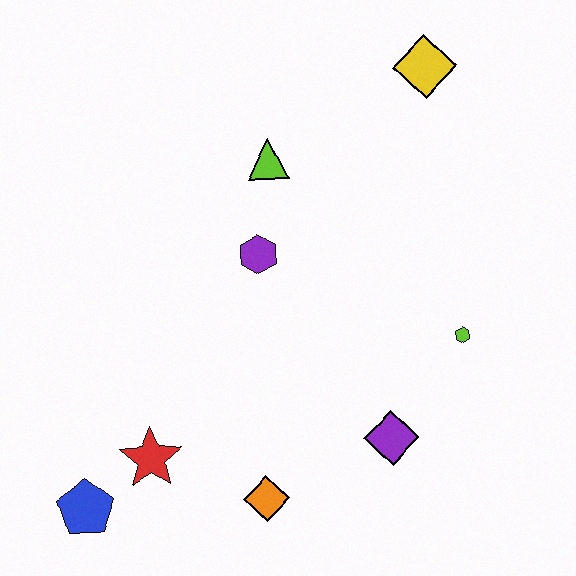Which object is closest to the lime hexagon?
The purple diamond is closest to the lime hexagon.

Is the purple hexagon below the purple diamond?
No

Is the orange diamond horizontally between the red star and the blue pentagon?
No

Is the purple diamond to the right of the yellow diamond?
No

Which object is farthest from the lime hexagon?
The blue pentagon is farthest from the lime hexagon.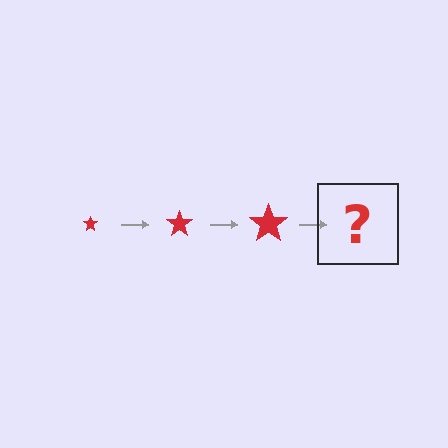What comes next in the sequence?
The next element should be a red star, larger than the previous one.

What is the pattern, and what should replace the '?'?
The pattern is that the star gets progressively larger each step. The '?' should be a red star, larger than the previous one.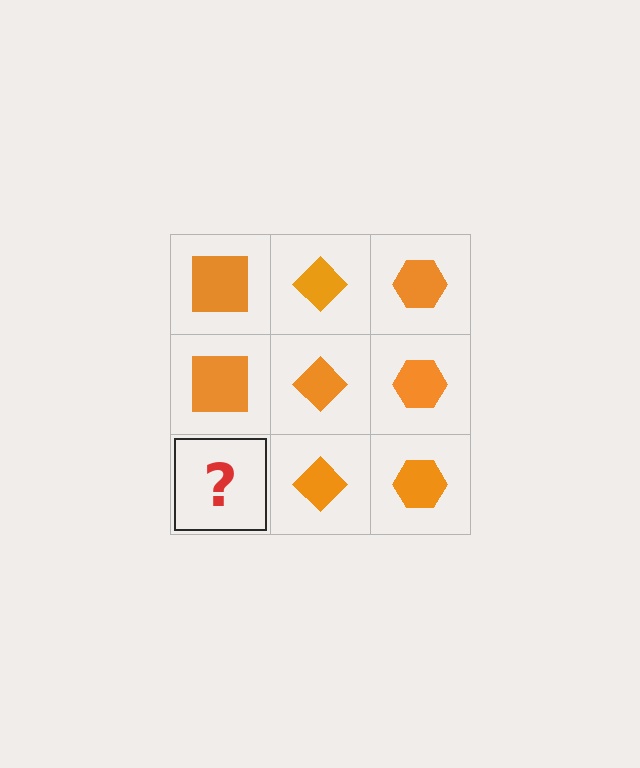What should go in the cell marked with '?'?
The missing cell should contain an orange square.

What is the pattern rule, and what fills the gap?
The rule is that each column has a consistent shape. The gap should be filled with an orange square.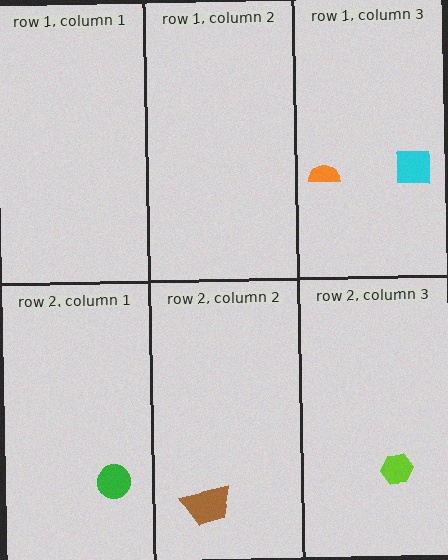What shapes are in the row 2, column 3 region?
The lime hexagon.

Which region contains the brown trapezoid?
The row 2, column 2 region.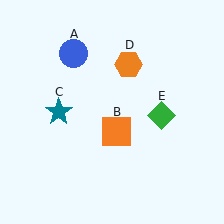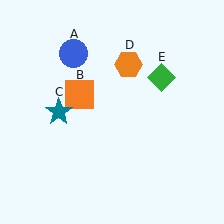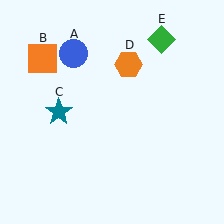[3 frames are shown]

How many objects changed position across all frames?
2 objects changed position: orange square (object B), green diamond (object E).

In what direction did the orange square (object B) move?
The orange square (object B) moved up and to the left.